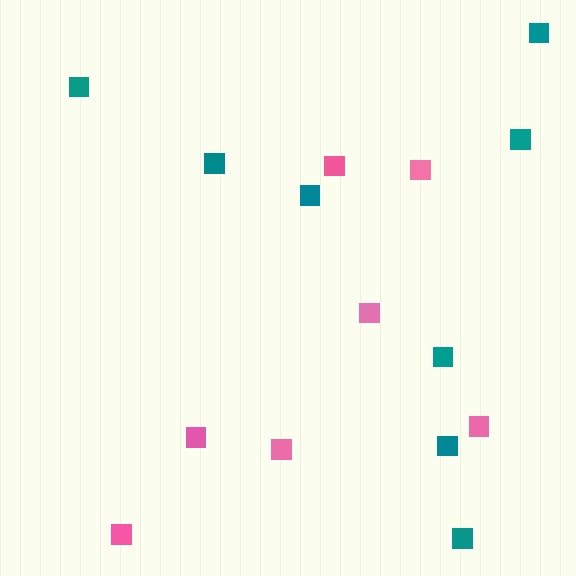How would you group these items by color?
There are 2 groups: one group of pink squares (7) and one group of teal squares (8).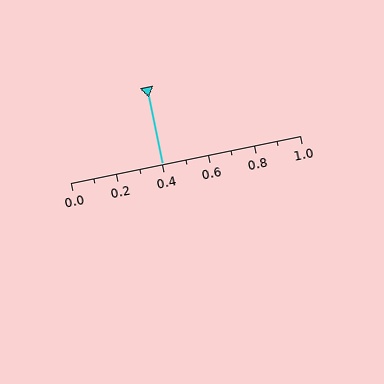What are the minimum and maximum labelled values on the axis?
The axis runs from 0.0 to 1.0.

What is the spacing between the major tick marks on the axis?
The major ticks are spaced 0.2 apart.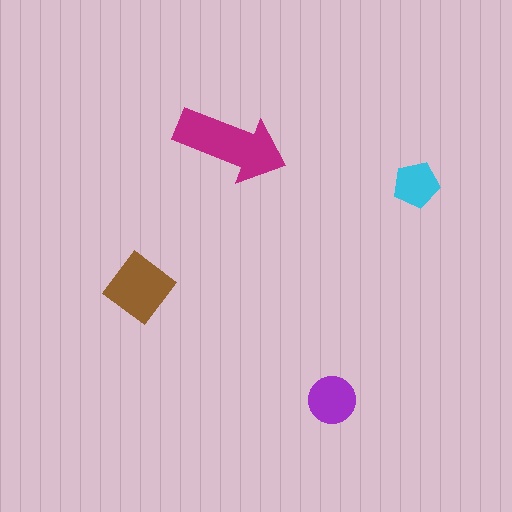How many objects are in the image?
There are 4 objects in the image.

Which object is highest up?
The magenta arrow is topmost.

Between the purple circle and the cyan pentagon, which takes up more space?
The purple circle.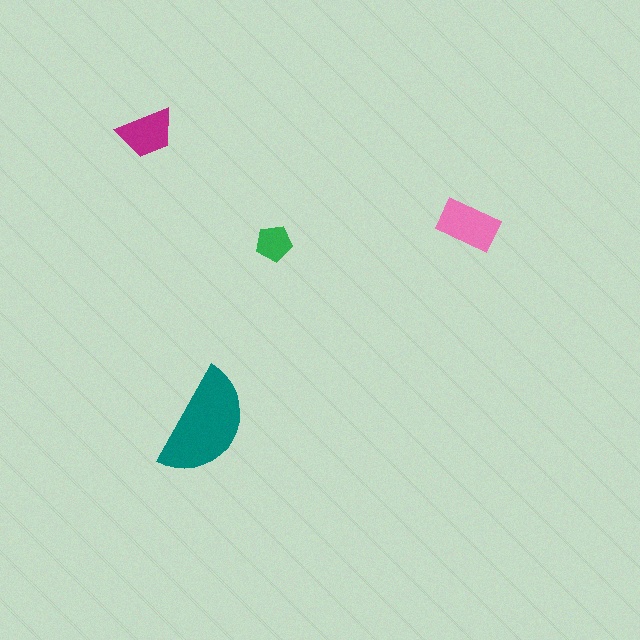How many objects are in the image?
There are 4 objects in the image.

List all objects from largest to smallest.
The teal semicircle, the pink rectangle, the magenta trapezoid, the green pentagon.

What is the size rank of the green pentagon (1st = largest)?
4th.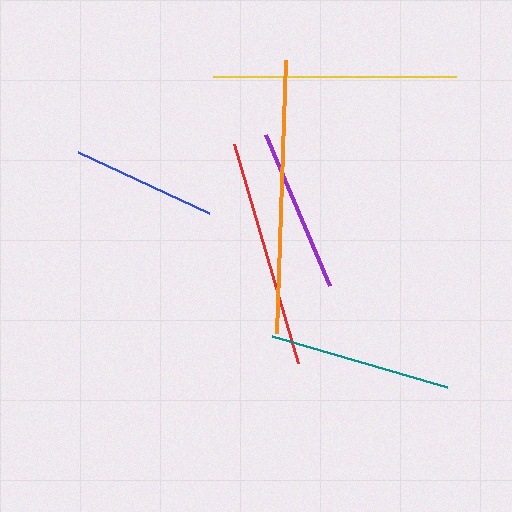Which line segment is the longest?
The orange line is the longest at approximately 273 pixels.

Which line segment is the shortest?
The blue line is the shortest at approximately 144 pixels.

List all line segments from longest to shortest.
From longest to shortest: orange, yellow, red, teal, purple, blue.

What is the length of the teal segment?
The teal segment is approximately 183 pixels long.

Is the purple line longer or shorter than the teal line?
The teal line is longer than the purple line.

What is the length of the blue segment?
The blue segment is approximately 144 pixels long.